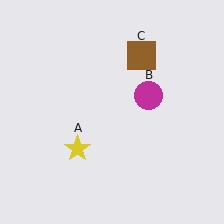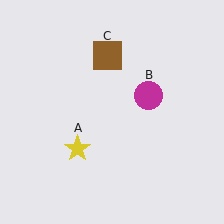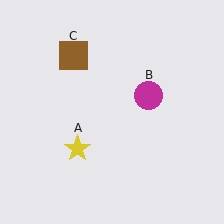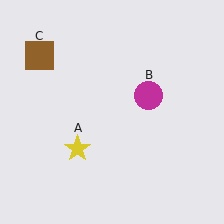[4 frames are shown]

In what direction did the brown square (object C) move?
The brown square (object C) moved left.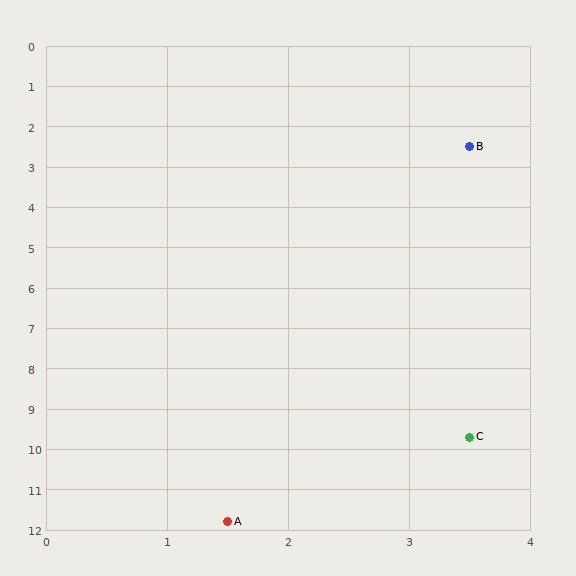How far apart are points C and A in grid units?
Points C and A are about 2.9 grid units apart.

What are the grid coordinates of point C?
Point C is at approximately (3.5, 9.7).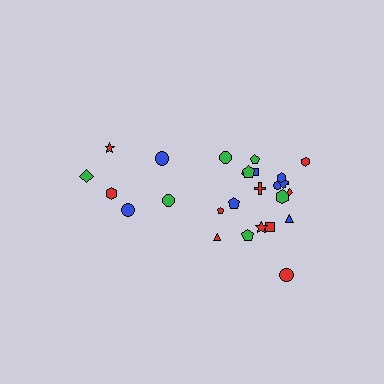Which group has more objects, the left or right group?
The right group.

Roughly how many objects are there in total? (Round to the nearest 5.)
Roughly 30 objects in total.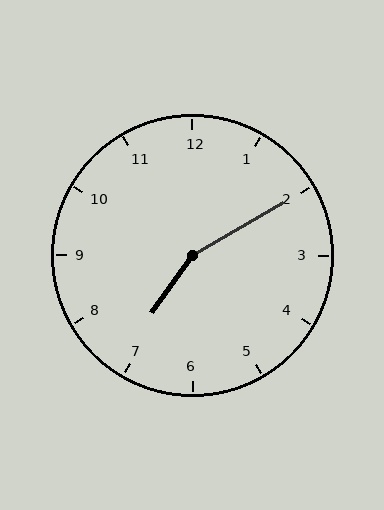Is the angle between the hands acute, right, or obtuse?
It is obtuse.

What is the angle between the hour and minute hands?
Approximately 155 degrees.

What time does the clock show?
7:10.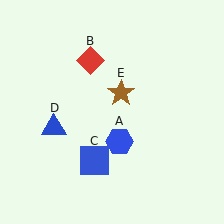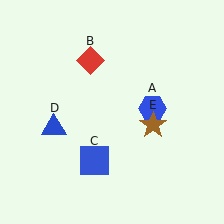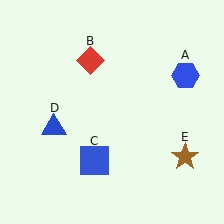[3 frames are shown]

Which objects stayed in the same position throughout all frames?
Red diamond (object B) and blue square (object C) and blue triangle (object D) remained stationary.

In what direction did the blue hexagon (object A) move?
The blue hexagon (object A) moved up and to the right.